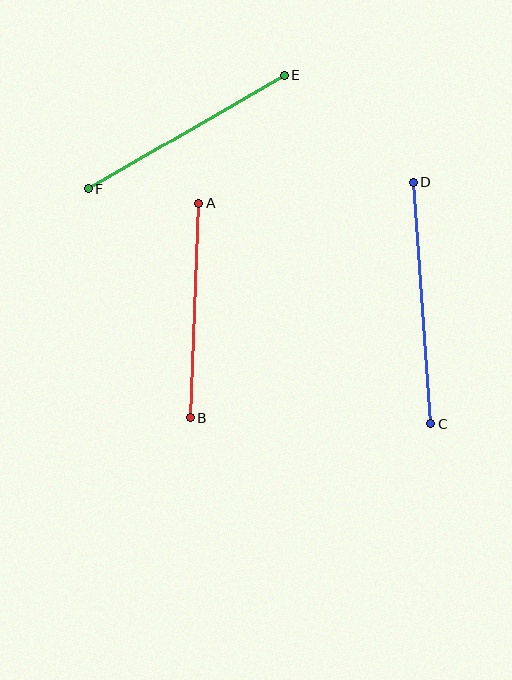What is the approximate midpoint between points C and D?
The midpoint is at approximately (422, 303) pixels.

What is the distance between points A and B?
The distance is approximately 215 pixels.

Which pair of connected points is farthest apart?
Points C and D are farthest apart.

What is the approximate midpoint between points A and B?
The midpoint is at approximately (194, 310) pixels.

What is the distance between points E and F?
The distance is approximately 226 pixels.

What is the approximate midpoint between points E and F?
The midpoint is at approximately (186, 132) pixels.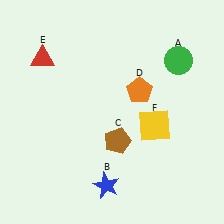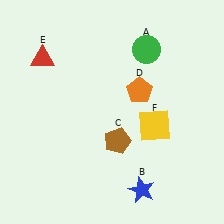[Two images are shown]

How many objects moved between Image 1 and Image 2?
2 objects moved between the two images.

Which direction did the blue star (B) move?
The blue star (B) moved right.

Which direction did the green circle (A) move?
The green circle (A) moved left.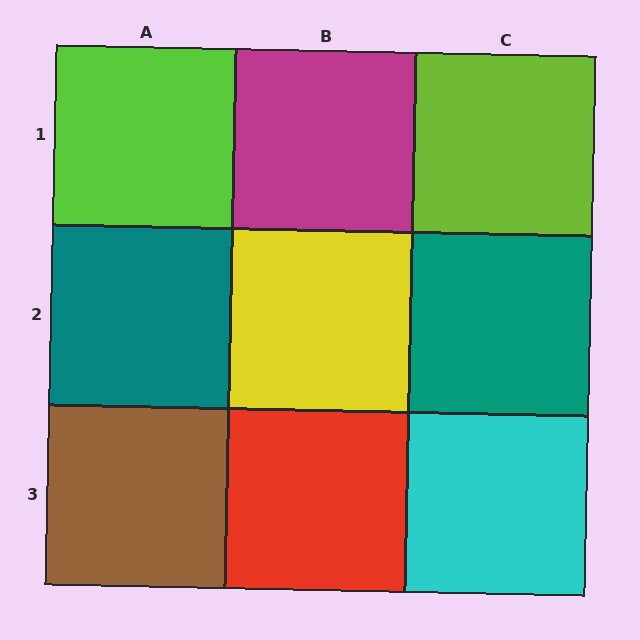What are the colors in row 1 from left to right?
Lime, magenta, lime.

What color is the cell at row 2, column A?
Teal.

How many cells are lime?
2 cells are lime.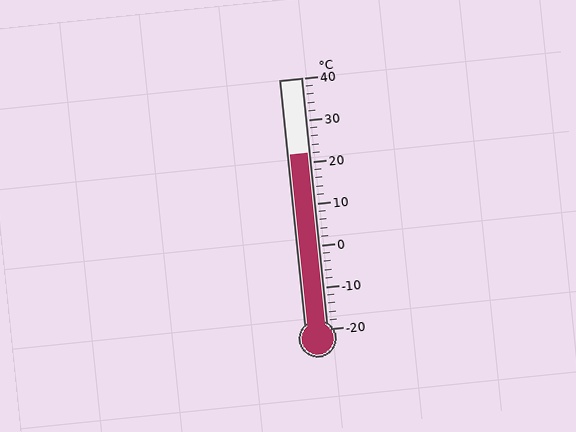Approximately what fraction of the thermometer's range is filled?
The thermometer is filled to approximately 70% of its range.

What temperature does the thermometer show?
The thermometer shows approximately 22°C.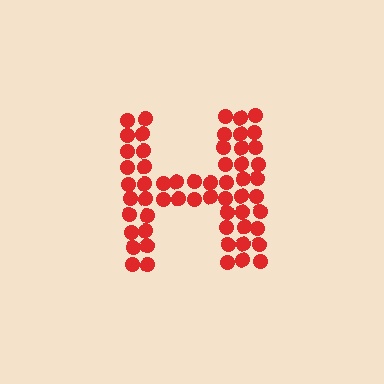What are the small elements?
The small elements are circles.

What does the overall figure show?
The overall figure shows the letter H.